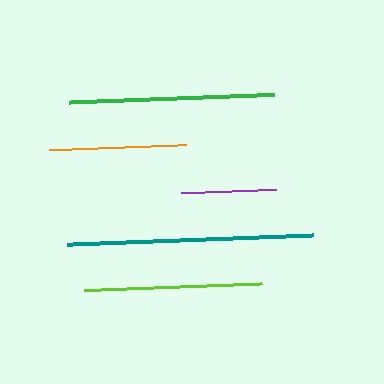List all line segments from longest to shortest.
From longest to shortest: teal, green, lime, orange, purple.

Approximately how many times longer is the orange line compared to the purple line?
The orange line is approximately 1.4 times the length of the purple line.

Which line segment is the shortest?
The purple line is the shortest at approximately 95 pixels.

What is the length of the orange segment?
The orange segment is approximately 137 pixels long.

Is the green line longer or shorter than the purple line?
The green line is longer than the purple line.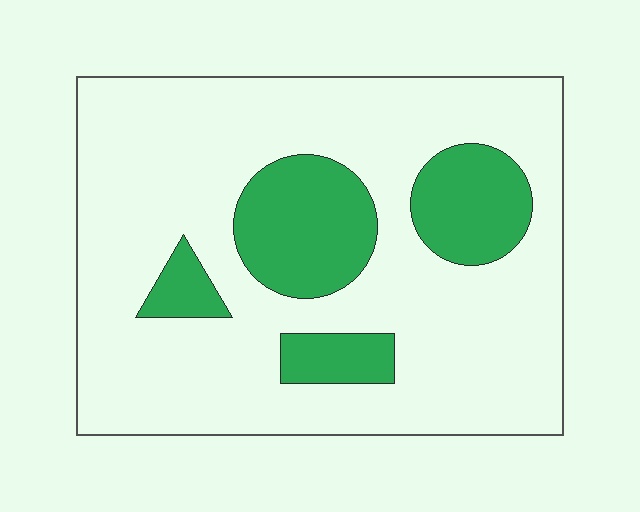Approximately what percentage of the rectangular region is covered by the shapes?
Approximately 20%.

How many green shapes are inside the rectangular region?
4.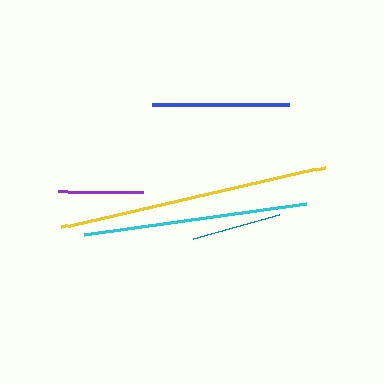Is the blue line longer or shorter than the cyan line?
The cyan line is longer than the blue line.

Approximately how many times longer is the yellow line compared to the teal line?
The yellow line is approximately 3.0 times the length of the teal line.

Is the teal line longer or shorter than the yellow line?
The yellow line is longer than the teal line.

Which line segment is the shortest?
The purple line is the shortest at approximately 84 pixels.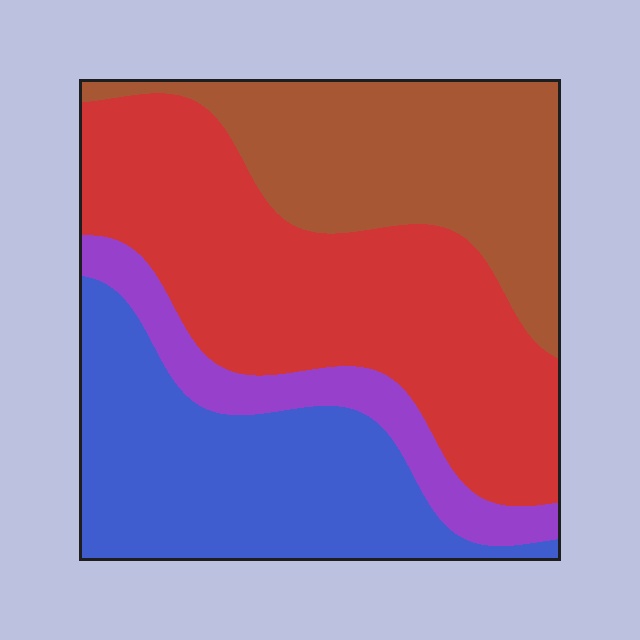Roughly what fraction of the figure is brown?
Brown takes up about one quarter (1/4) of the figure.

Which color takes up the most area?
Red, at roughly 40%.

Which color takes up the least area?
Purple, at roughly 10%.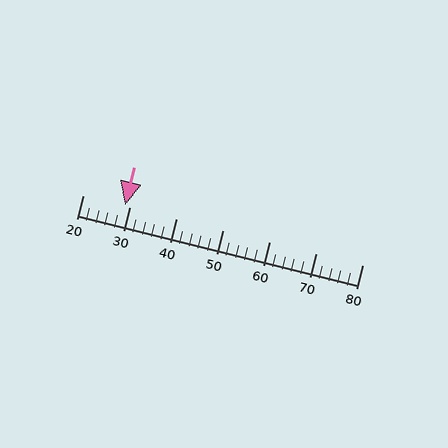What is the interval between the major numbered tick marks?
The major tick marks are spaced 10 units apart.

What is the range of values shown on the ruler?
The ruler shows values from 20 to 80.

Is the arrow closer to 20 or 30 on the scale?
The arrow is closer to 30.